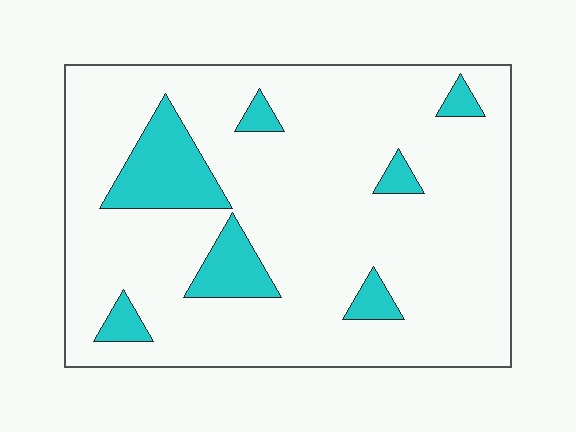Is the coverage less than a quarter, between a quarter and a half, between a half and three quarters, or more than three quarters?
Less than a quarter.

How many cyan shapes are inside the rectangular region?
7.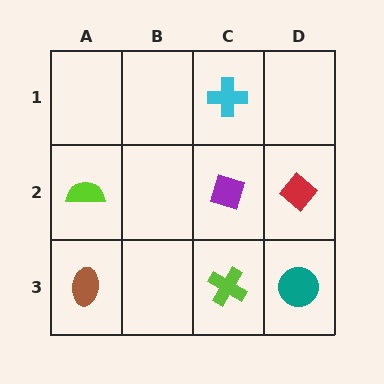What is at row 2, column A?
A lime semicircle.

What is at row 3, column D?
A teal circle.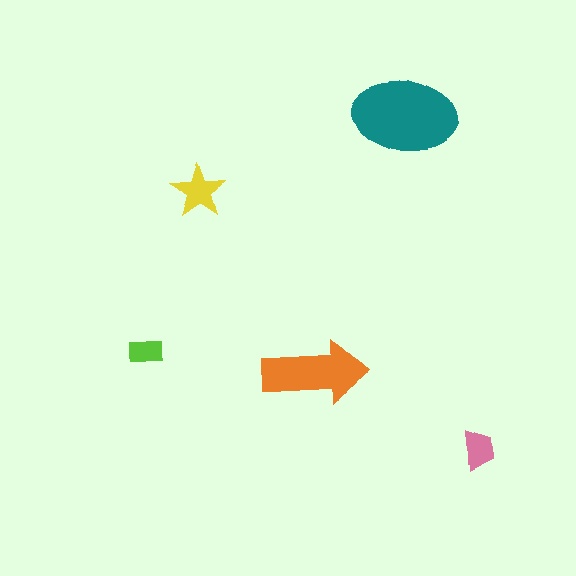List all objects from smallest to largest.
The lime rectangle, the pink trapezoid, the yellow star, the orange arrow, the teal ellipse.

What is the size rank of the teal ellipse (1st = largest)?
1st.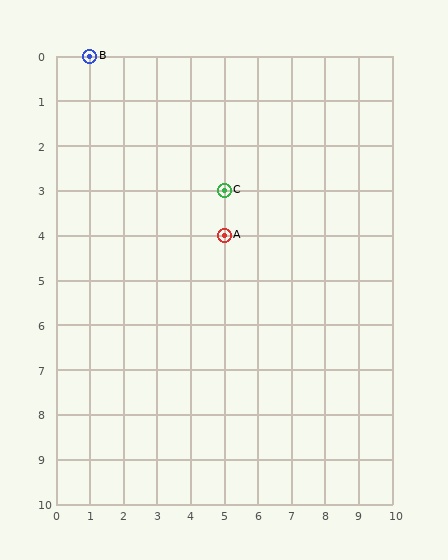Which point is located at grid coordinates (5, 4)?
Point A is at (5, 4).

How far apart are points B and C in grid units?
Points B and C are 4 columns and 3 rows apart (about 5.0 grid units diagonally).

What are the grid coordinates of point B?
Point B is at grid coordinates (1, 0).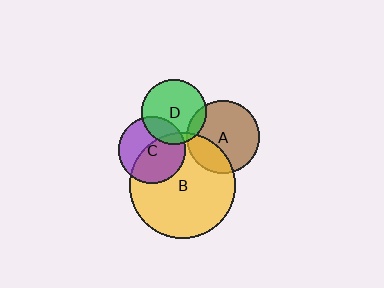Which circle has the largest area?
Circle B (yellow).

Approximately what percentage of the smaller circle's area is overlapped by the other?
Approximately 15%.